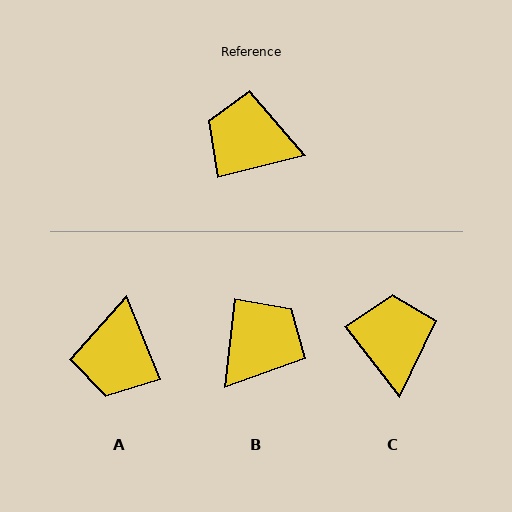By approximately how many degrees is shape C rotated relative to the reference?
Approximately 66 degrees clockwise.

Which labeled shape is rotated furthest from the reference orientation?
B, about 110 degrees away.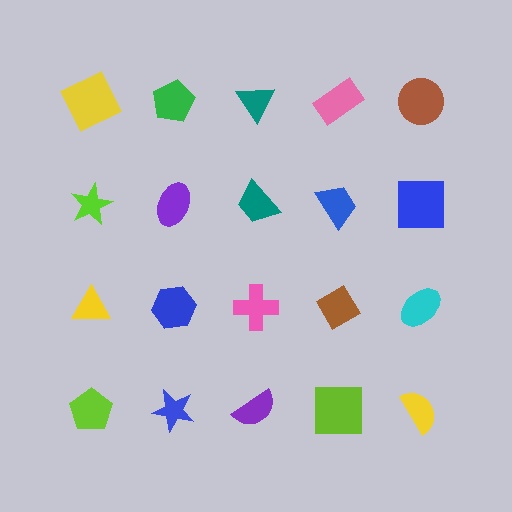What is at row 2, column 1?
A lime star.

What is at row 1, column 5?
A brown circle.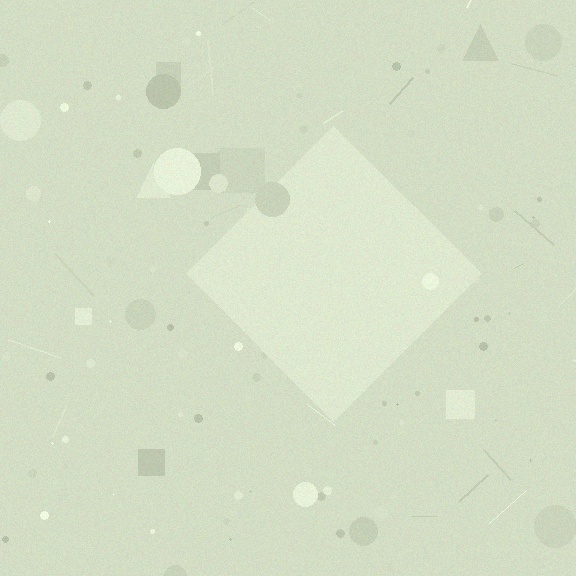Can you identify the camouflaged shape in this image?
The camouflaged shape is a diamond.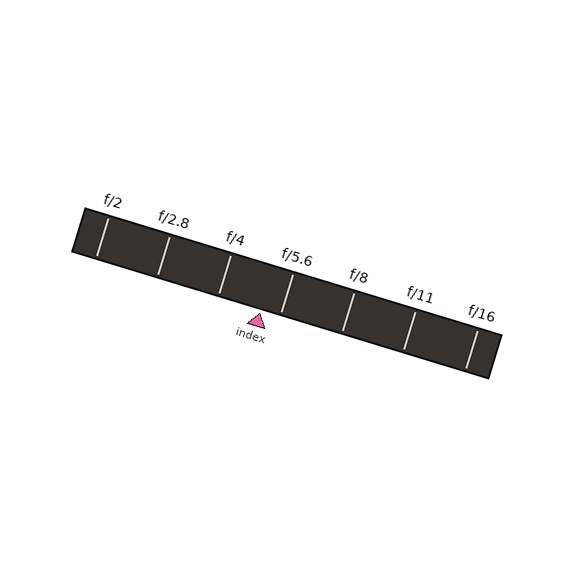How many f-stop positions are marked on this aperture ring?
There are 7 f-stop positions marked.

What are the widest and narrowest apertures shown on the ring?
The widest aperture shown is f/2 and the narrowest is f/16.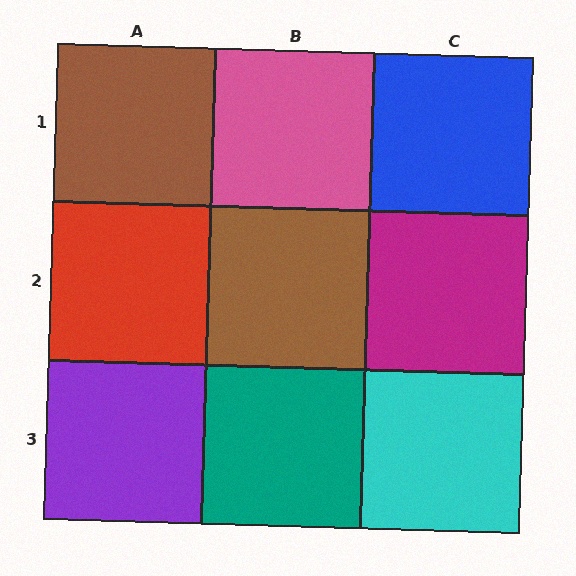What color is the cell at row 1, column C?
Blue.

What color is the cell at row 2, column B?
Brown.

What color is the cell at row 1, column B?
Pink.